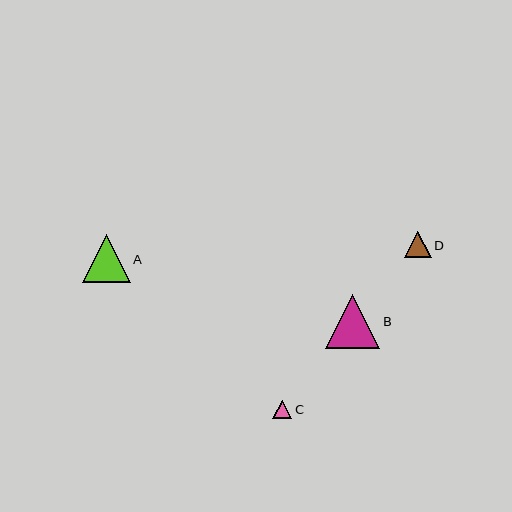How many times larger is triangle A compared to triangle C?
Triangle A is approximately 2.6 times the size of triangle C.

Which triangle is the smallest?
Triangle C is the smallest with a size of approximately 19 pixels.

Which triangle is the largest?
Triangle B is the largest with a size of approximately 54 pixels.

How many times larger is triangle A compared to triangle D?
Triangle A is approximately 1.8 times the size of triangle D.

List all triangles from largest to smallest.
From largest to smallest: B, A, D, C.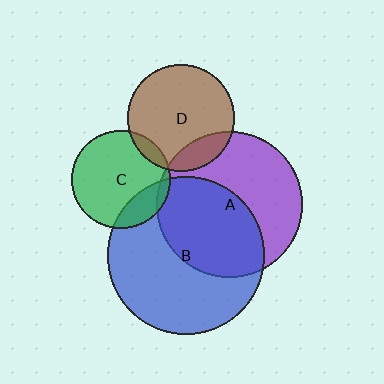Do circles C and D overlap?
Yes.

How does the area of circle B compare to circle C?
Approximately 2.6 times.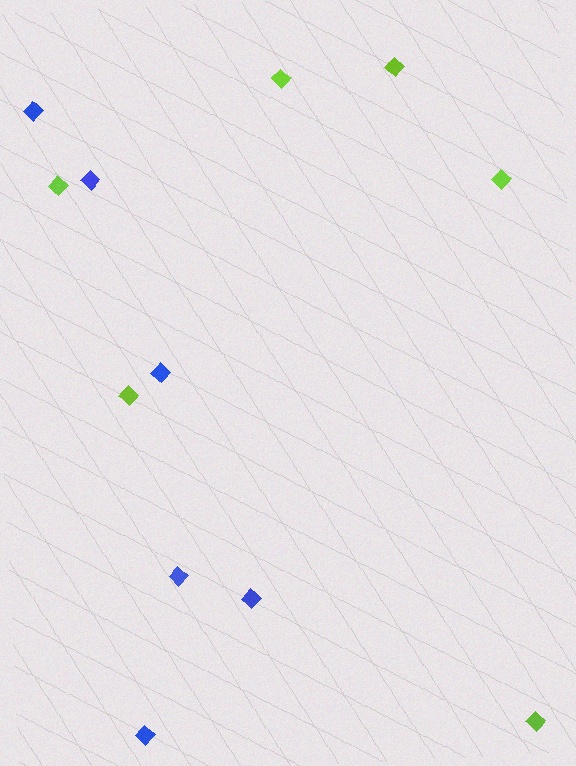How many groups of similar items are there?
There are 2 groups: one group of blue diamonds (6) and one group of lime diamonds (6).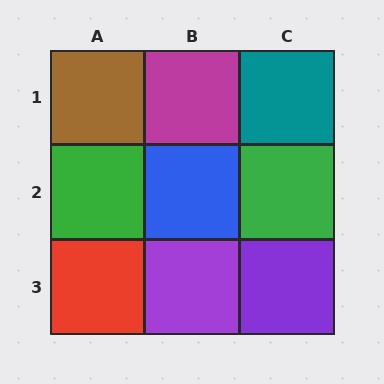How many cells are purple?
2 cells are purple.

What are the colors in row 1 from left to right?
Brown, magenta, teal.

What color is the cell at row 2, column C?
Green.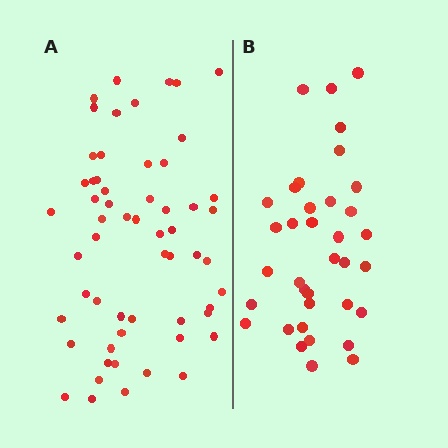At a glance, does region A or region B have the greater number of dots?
Region A (the left region) has more dots.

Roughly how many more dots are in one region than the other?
Region A has approximately 20 more dots than region B.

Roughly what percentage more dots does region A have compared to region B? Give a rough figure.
About 60% more.